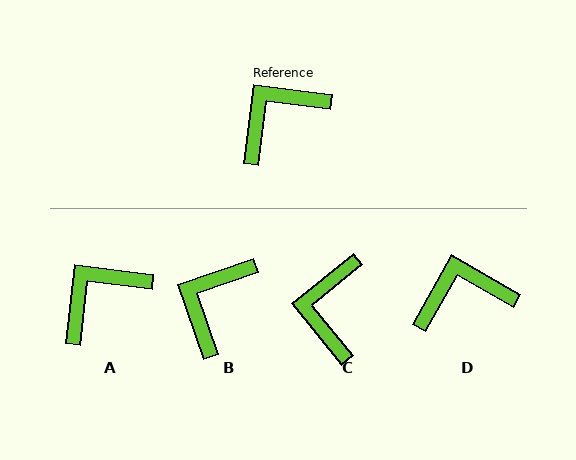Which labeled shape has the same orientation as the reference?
A.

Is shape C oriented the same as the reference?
No, it is off by about 46 degrees.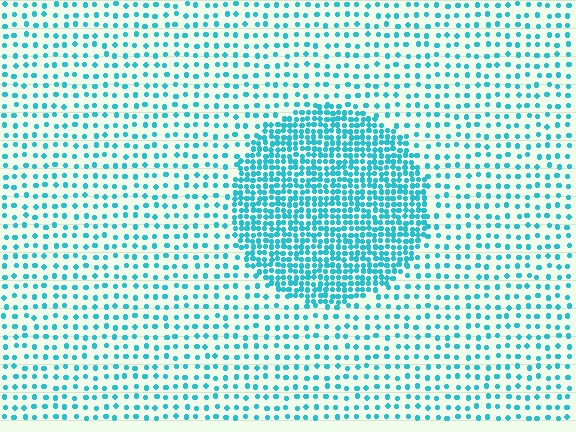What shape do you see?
I see a circle.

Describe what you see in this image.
The image contains small cyan elements arranged at two different densities. A circle-shaped region is visible where the elements are more densely packed than the surrounding area.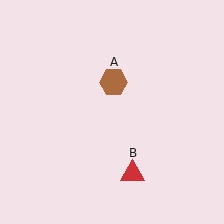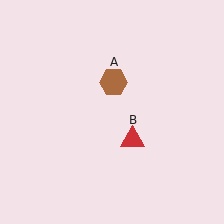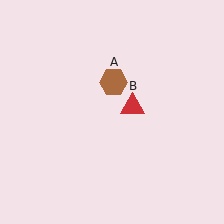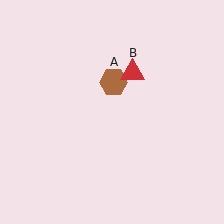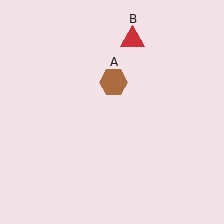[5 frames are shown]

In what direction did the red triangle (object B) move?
The red triangle (object B) moved up.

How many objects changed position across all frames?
1 object changed position: red triangle (object B).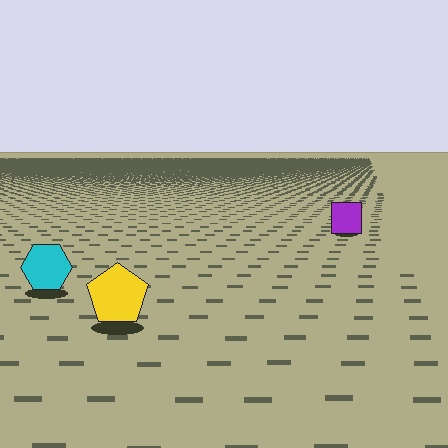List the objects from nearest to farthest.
From nearest to farthest: the yellow pentagon, the cyan hexagon, the purple square.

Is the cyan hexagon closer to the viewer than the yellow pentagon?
No. The yellow pentagon is closer — you can tell from the texture gradient: the ground texture is coarser near it.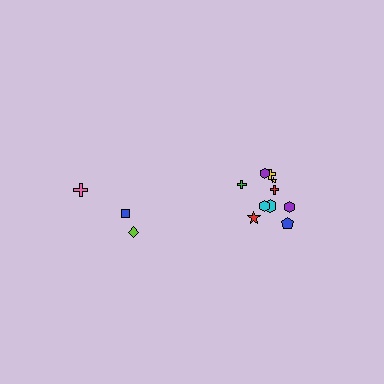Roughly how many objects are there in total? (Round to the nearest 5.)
Roughly 15 objects in total.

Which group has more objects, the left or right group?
The right group.